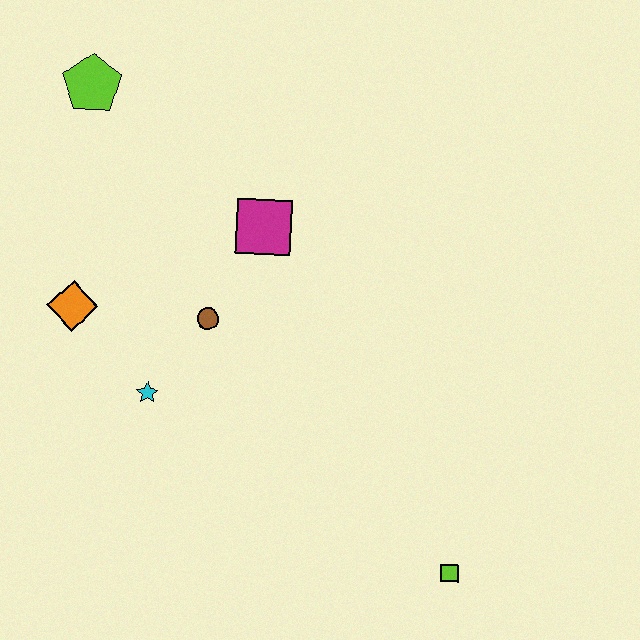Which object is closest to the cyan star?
The brown circle is closest to the cyan star.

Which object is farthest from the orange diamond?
The lime square is farthest from the orange diamond.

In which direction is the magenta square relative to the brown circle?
The magenta square is above the brown circle.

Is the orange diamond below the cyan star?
No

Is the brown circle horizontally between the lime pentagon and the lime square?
Yes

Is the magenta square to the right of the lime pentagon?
Yes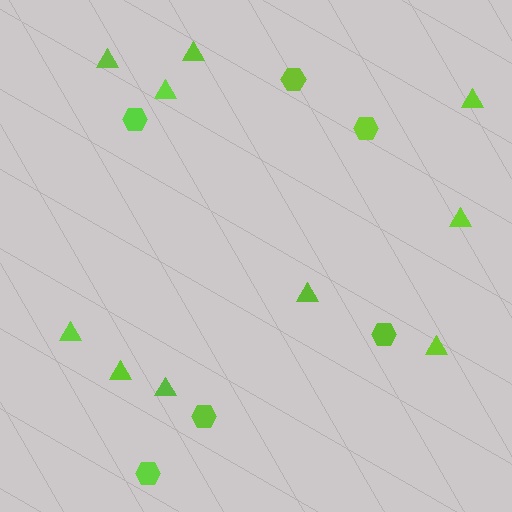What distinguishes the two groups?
There are 2 groups: one group of triangles (10) and one group of hexagons (6).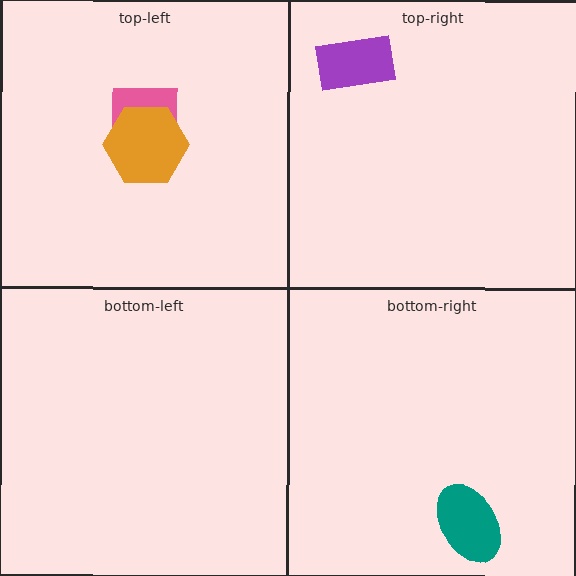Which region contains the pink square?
The top-left region.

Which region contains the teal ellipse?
The bottom-right region.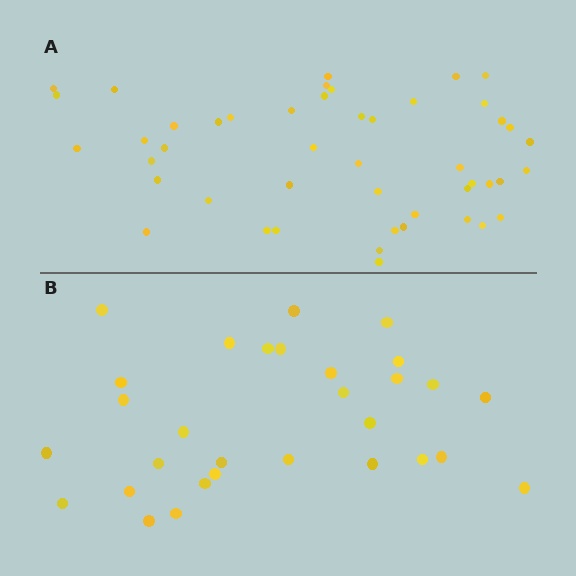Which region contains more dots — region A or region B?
Region A (the top region) has more dots.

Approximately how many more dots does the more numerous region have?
Region A has approximately 15 more dots than region B.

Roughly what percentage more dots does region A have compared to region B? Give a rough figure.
About 55% more.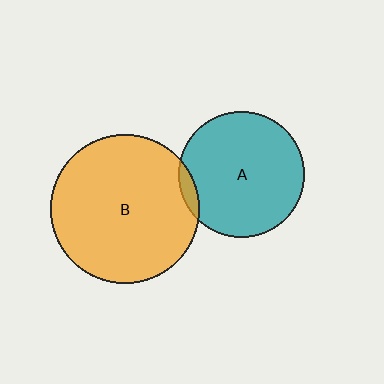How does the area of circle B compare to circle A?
Approximately 1.4 times.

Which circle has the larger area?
Circle B (orange).